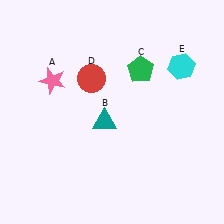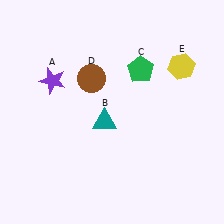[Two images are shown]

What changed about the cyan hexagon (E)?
In Image 1, E is cyan. In Image 2, it changed to yellow.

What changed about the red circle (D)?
In Image 1, D is red. In Image 2, it changed to brown.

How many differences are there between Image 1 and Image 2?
There are 3 differences between the two images.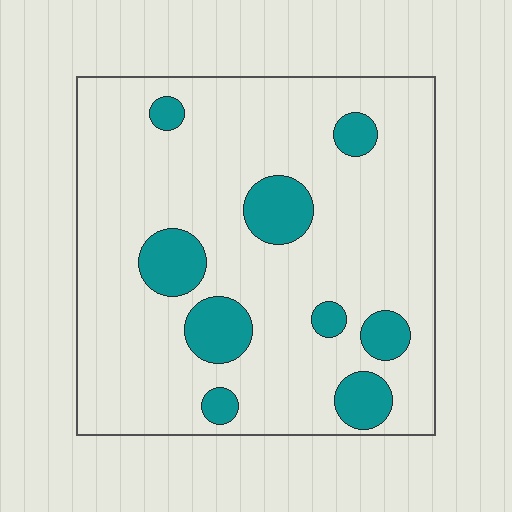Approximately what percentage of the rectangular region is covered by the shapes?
Approximately 15%.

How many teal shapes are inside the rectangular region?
9.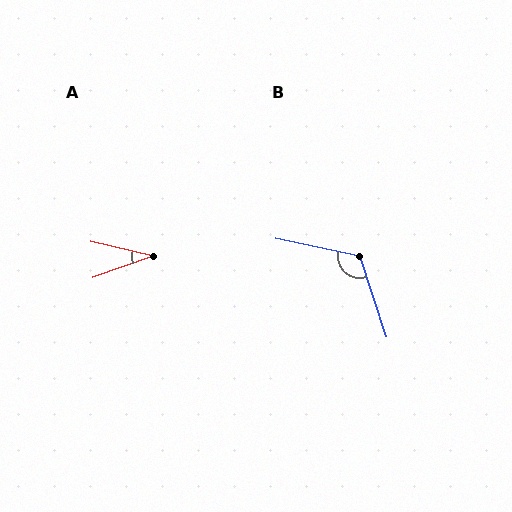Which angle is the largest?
B, at approximately 120 degrees.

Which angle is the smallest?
A, at approximately 32 degrees.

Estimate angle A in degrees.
Approximately 32 degrees.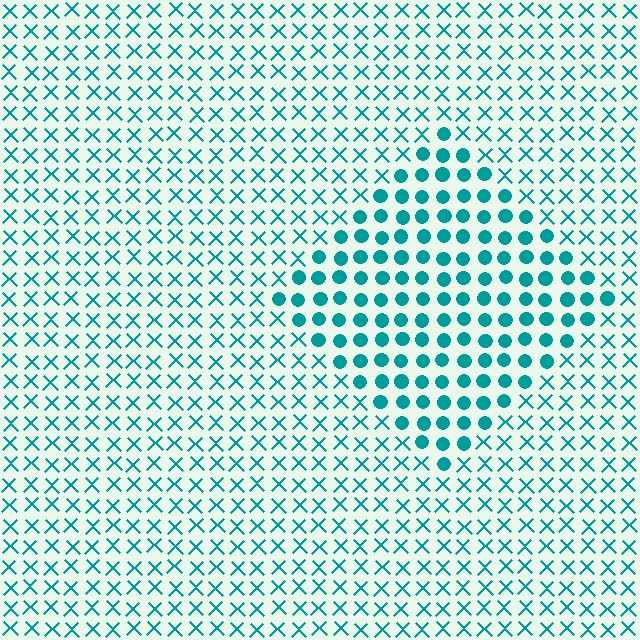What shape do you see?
I see a diamond.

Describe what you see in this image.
The image is filled with small teal elements arranged in a uniform grid. A diamond-shaped region contains circles, while the surrounding area contains X marks. The boundary is defined purely by the change in element shape.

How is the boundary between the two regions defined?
The boundary is defined by a change in element shape: circles inside vs. X marks outside. All elements share the same color and spacing.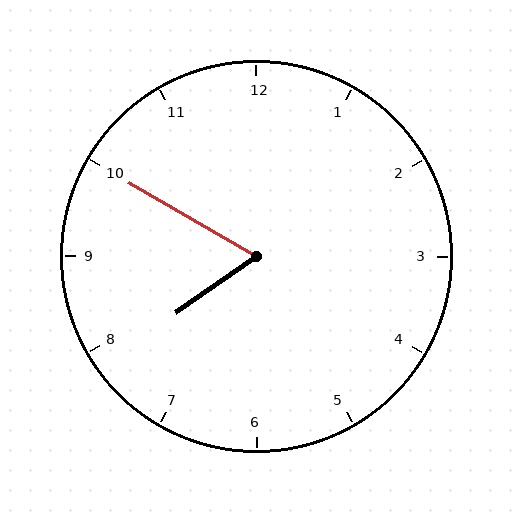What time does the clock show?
7:50.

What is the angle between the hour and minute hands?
Approximately 65 degrees.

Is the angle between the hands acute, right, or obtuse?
It is acute.